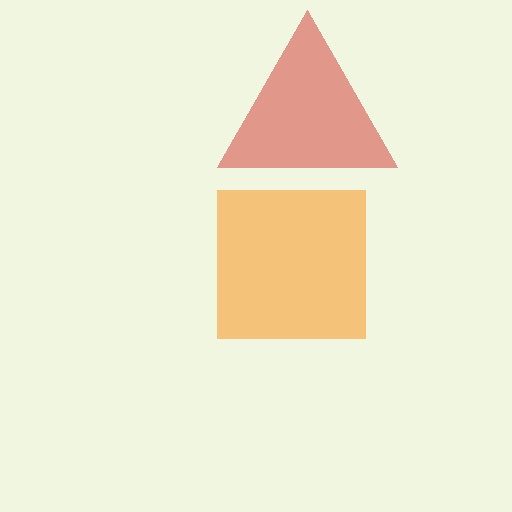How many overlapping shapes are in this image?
There are 2 overlapping shapes in the image.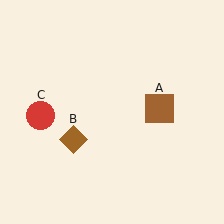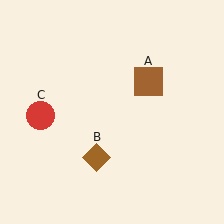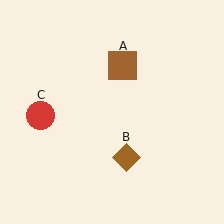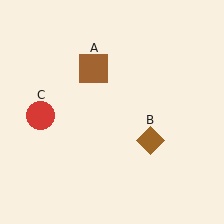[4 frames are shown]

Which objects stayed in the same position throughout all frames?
Red circle (object C) remained stationary.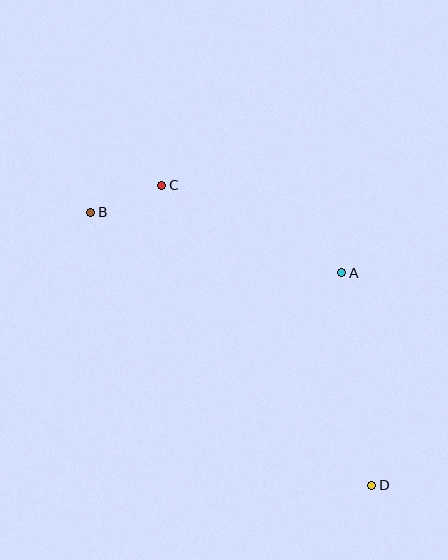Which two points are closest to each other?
Points B and C are closest to each other.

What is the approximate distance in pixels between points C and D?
The distance between C and D is approximately 366 pixels.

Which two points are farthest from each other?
Points B and D are farthest from each other.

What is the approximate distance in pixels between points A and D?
The distance between A and D is approximately 215 pixels.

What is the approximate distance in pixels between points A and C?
The distance between A and C is approximately 200 pixels.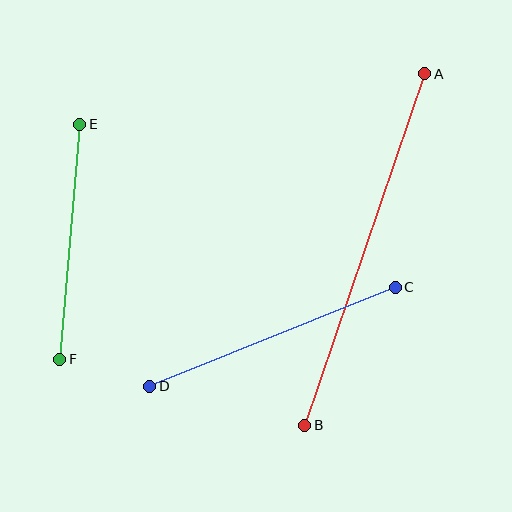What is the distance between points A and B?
The distance is approximately 372 pixels.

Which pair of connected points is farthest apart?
Points A and B are farthest apart.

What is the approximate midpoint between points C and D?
The midpoint is at approximately (273, 337) pixels.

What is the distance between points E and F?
The distance is approximately 236 pixels.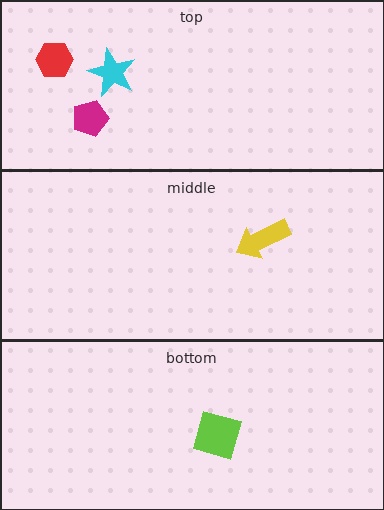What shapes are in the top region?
The magenta pentagon, the cyan star, the red hexagon.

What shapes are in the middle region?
The yellow arrow.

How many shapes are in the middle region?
1.